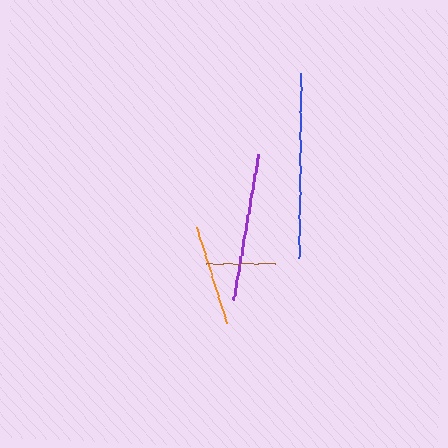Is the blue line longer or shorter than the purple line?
The blue line is longer than the purple line.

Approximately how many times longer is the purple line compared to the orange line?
The purple line is approximately 1.5 times the length of the orange line.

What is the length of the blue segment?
The blue segment is approximately 186 pixels long.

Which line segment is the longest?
The blue line is the longest at approximately 186 pixels.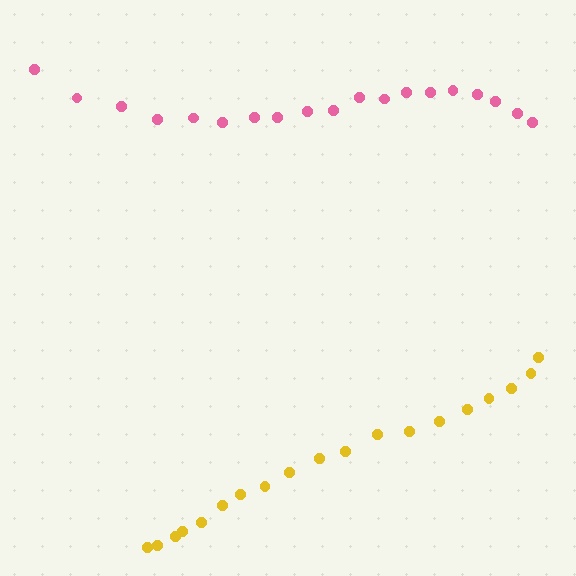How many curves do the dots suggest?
There are 2 distinct paths.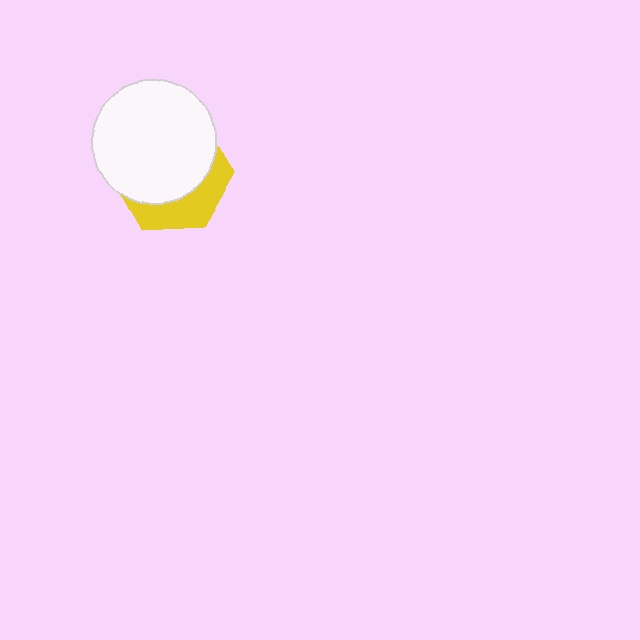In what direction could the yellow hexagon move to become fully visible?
The yellow hexagon could move down. That would shift it out from behind the white circle entirely.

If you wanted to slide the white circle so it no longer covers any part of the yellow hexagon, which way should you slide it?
Slide it up — that is the most direct way to separate the two shapes.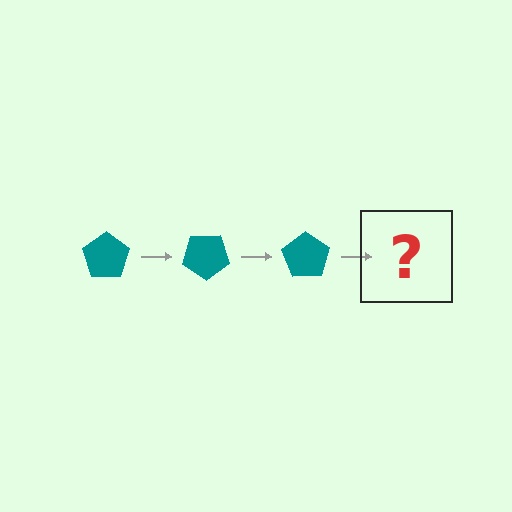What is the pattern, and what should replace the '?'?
The pattern is that the pentagon rotates 35 degrees each step. The '?' should be a teal pentagon rotated 105 degrees.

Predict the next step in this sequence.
The next step is a teal pentagon rotated 105 degrees.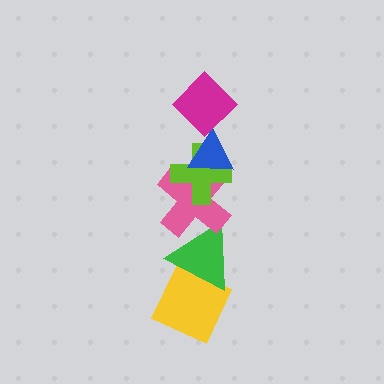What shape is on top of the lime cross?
The blue triangle is on top of the lime cross.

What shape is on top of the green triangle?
The pink cross is on top of the green triangle.